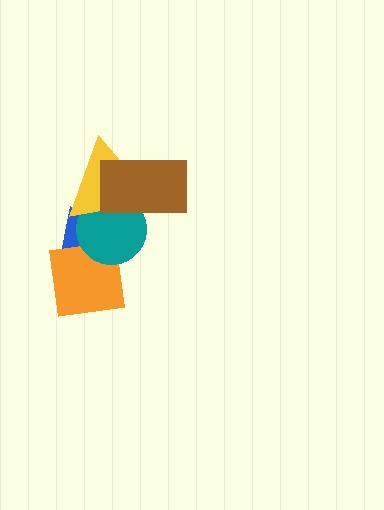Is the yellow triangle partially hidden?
Yes, it is partially covered by another shape.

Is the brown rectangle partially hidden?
No, no other shape covers it.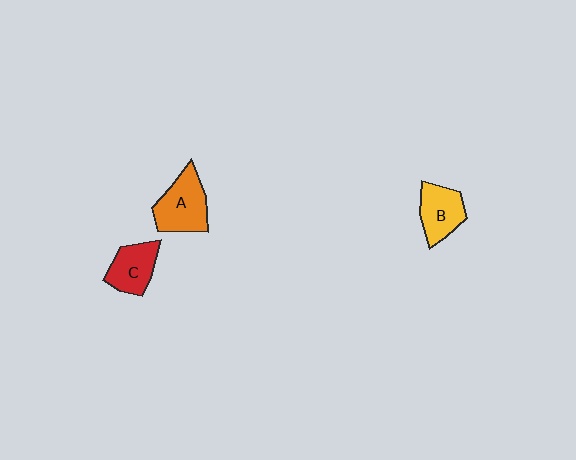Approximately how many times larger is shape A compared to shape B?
Approximately 1.2 times.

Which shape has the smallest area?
Shape C (red).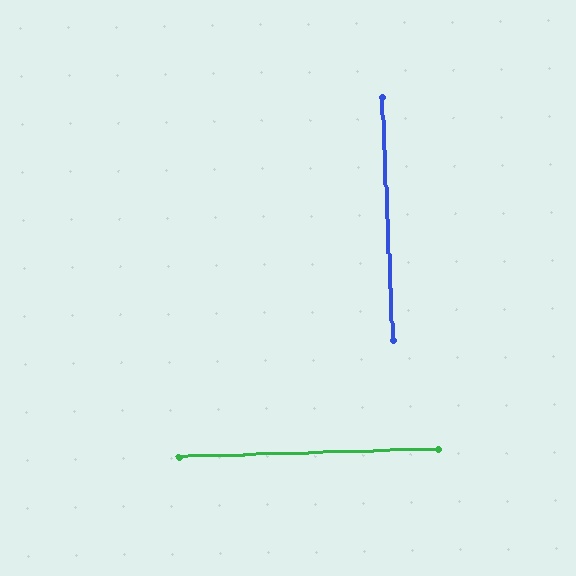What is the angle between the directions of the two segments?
Approximately 89 degrees.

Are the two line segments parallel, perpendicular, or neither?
Perpendicular — they meet at approximately 89°.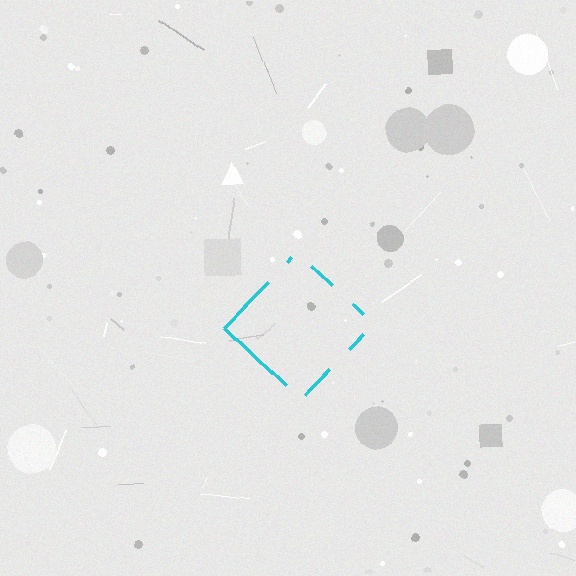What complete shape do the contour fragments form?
The contour fragments form a diamond.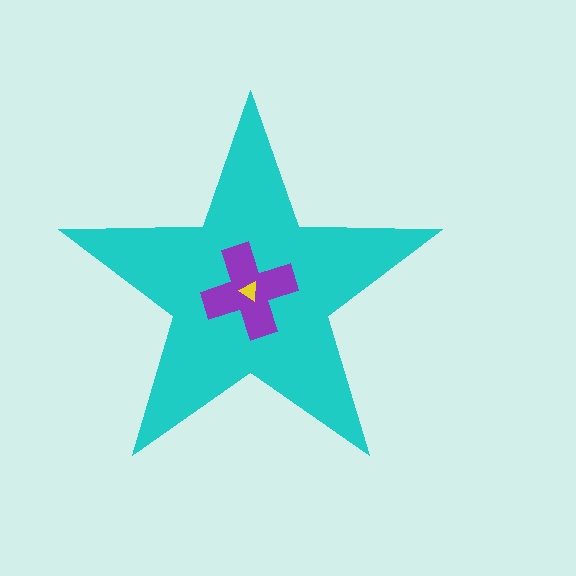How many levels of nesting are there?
3.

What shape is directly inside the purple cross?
The yellow triangle.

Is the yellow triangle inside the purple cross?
Yes.